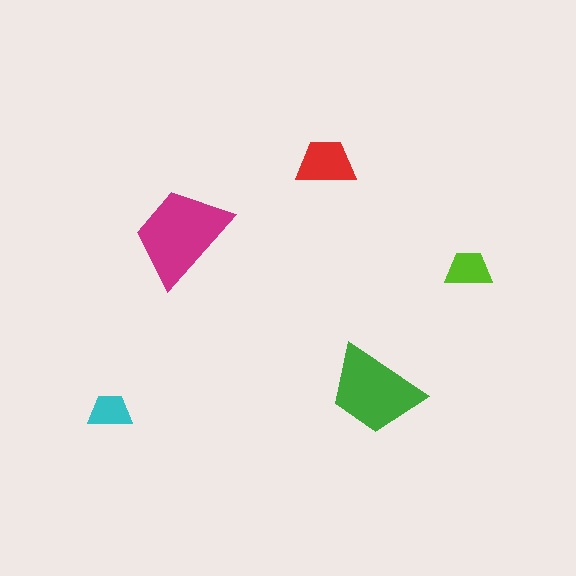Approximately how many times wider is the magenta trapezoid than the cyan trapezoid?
About 2.5 times wider.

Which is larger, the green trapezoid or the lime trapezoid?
The green one.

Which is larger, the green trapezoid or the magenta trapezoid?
The magenta one.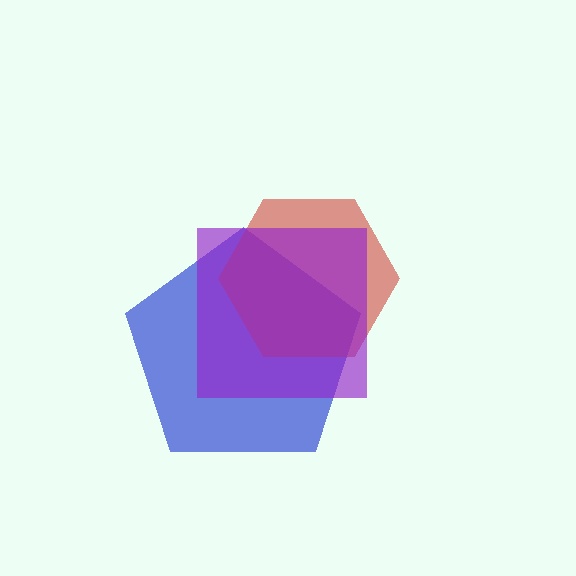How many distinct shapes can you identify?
There are 3 distinct shapes: a blue pentagon, a red hexagon, a purple square.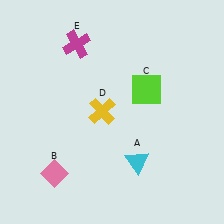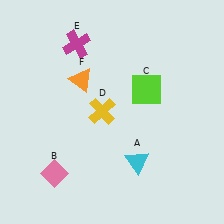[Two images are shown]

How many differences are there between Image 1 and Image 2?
There is 1 difference between the two images.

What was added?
An orange triangle (F) was added in Image 2.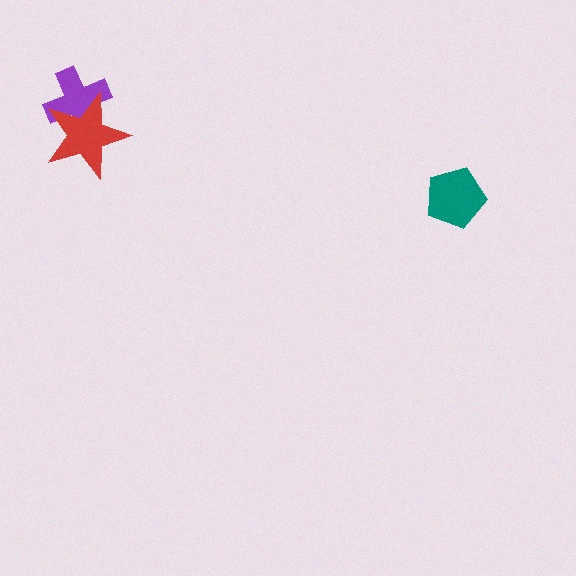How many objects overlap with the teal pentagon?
0 objects overlap with the teal pentagon.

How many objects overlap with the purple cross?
1 object overlaps with the purple cross.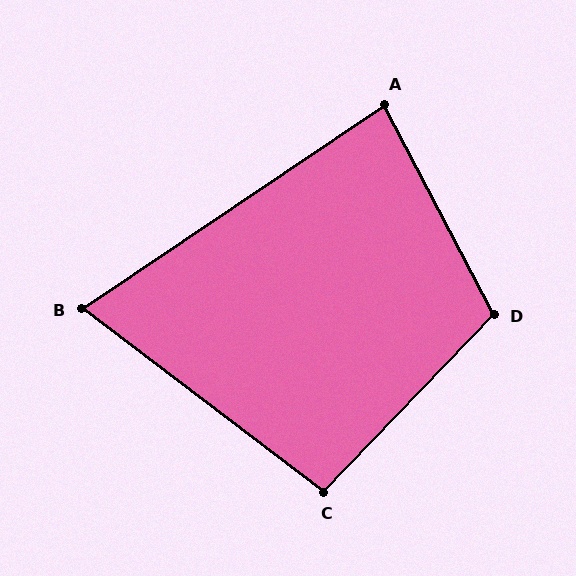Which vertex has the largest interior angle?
D, at approximately 109 degrees.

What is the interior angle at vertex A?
Approximately 84 degrees (acute).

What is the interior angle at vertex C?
Approximately 96 degrees (obtuse).